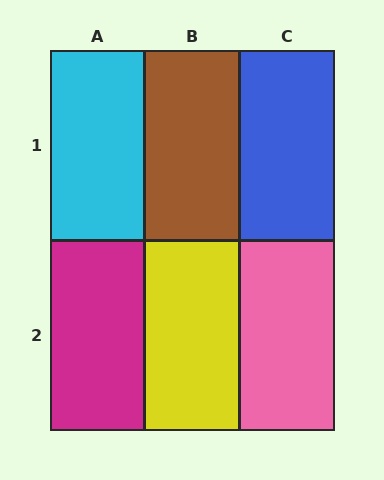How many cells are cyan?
1 cell is cyan.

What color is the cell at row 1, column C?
Blue.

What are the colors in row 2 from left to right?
Magenta, yellow, pink.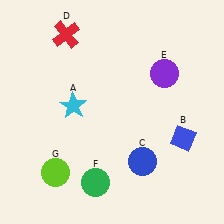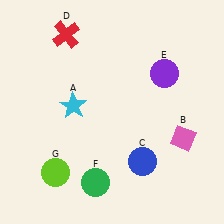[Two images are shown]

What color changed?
The diamond (B) changed from blue in Image 1 to pink in Image 2.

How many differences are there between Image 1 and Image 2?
There is 1 difference between the two images.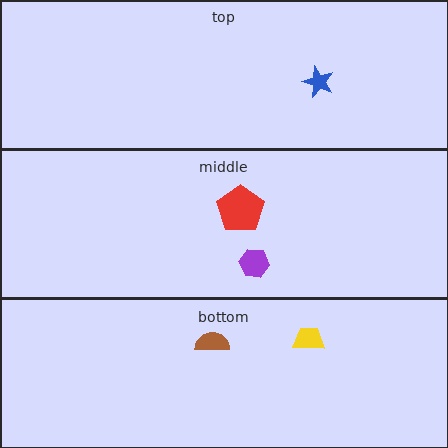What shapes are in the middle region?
The purple hexagon, the red pentagon.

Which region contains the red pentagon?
The middle region.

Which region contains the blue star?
The top region.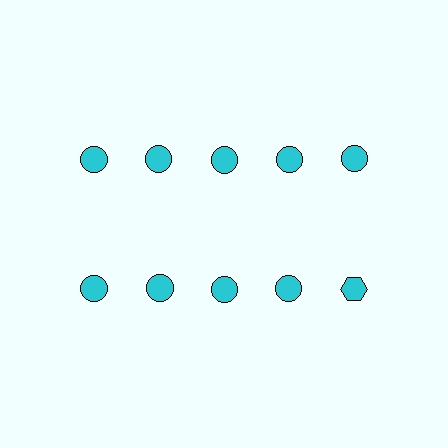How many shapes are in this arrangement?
There are 10 shapes arranged in a grid pattern.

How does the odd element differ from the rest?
It has a different shape: hexagon instead of circle.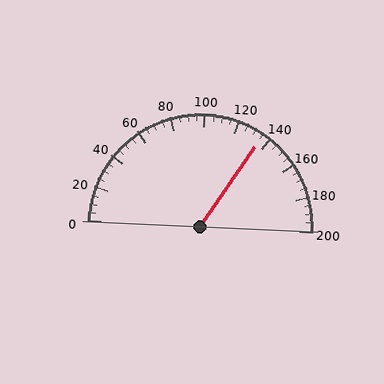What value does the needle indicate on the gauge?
The needle indicates approximately 135.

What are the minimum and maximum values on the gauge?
The gauge ranges from 0 to 200.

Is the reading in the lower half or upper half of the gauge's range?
The reading is in the upper half of the range (0 to 200).